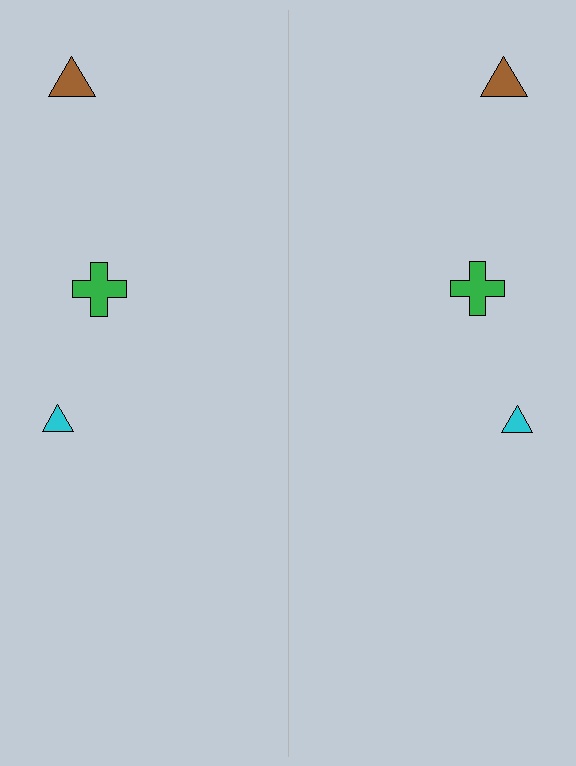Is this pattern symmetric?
Yes, this pattern has bilateral (reflection) symmetry.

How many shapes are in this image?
There are 6 shapes in this image.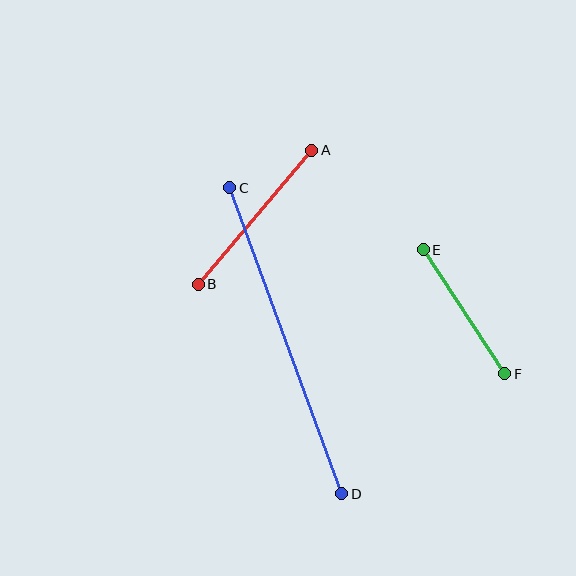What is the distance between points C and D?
The distance is approximately 326 pixels.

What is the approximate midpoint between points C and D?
The midpoint is at approximately (286, 341) pixels.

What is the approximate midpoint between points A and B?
The midpoint is at approximately (255, 217) pixels.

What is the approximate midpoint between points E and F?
The midpoint is at approximately (464, 312) pixels.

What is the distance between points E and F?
The distance is approximately 148 pixels.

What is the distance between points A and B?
The distance is approximately 176 pixels.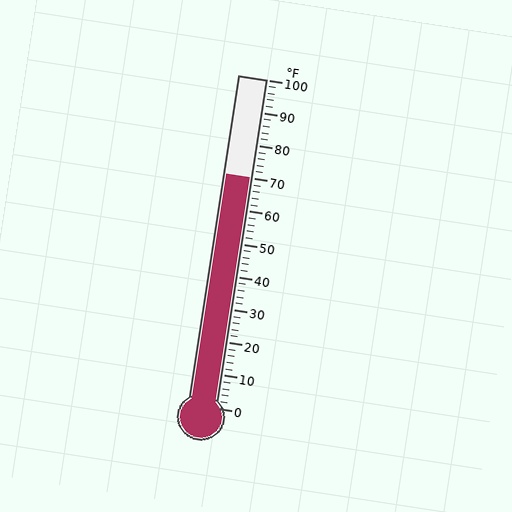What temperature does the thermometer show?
The thermometer shows approximately 70°F.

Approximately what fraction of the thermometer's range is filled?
The thermometer is filled to approximately 70% of its range.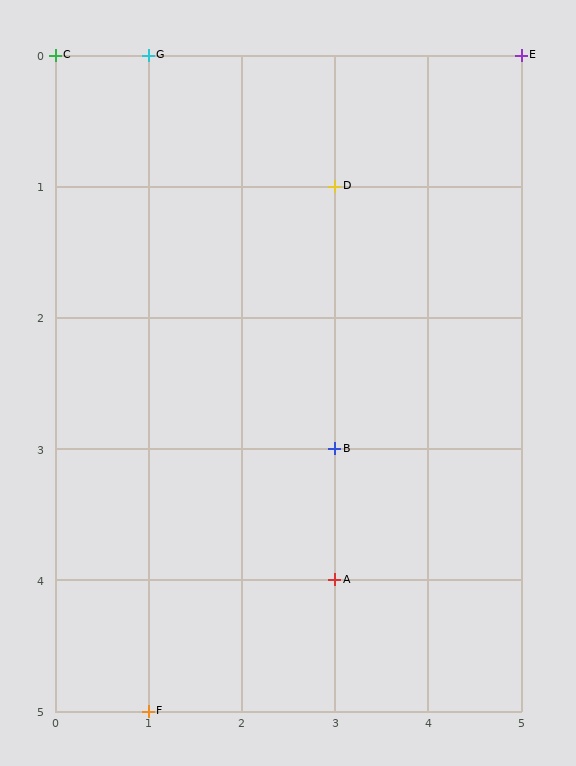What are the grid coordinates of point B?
Point B is at grid coordinates (3, 3).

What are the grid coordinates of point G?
Point G is at grid coordinates (1, 0).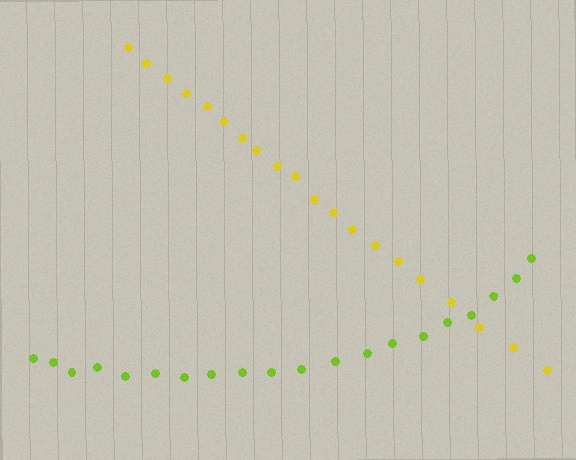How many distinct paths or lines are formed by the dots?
There are 2 distinct paths.